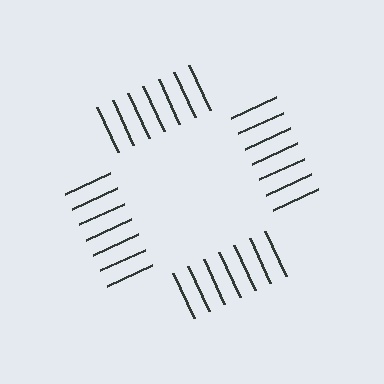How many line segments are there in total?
28 — 7 along each of the 4 edges.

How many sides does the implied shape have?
4 sides — the line-ends trace a square.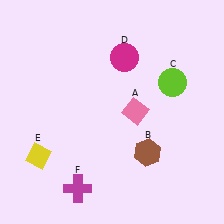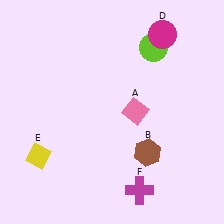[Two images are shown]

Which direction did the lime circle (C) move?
The lime circle (C) moved up.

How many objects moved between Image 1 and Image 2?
3 objects moved between the two images.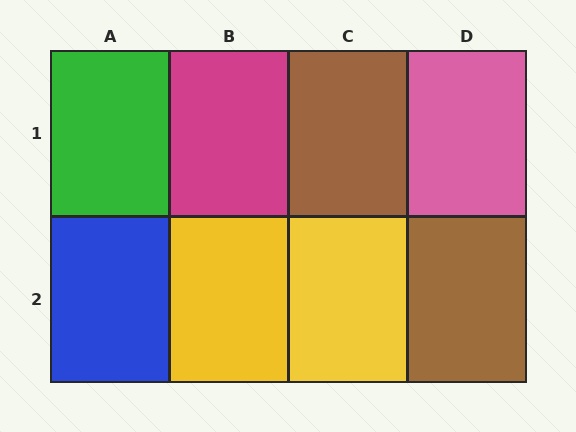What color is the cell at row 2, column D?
Brown.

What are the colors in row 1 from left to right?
Green, magenta, brown, pink.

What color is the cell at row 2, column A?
Blue.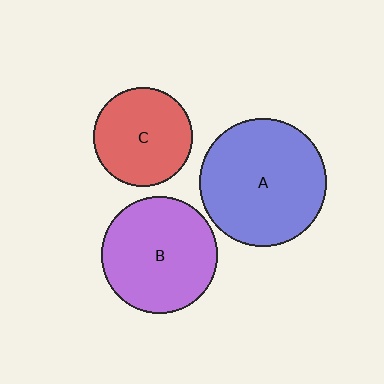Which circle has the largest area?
Circle A (blue).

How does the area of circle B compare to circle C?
Approximately 1.4 times.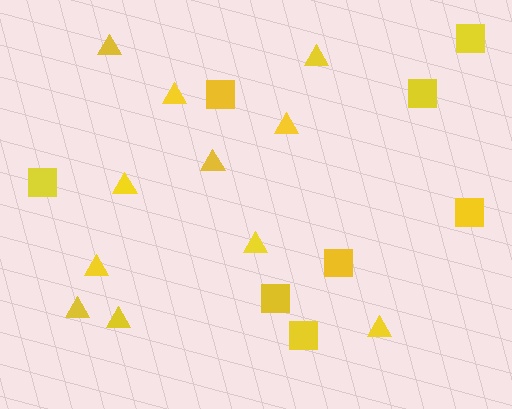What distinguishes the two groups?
There are 2 groups: one group of triangles (11) and one group of squares (8).